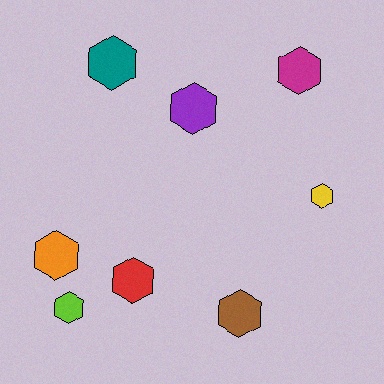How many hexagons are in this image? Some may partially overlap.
There are 8 hexagons.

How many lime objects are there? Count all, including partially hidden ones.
There is 1 lime object.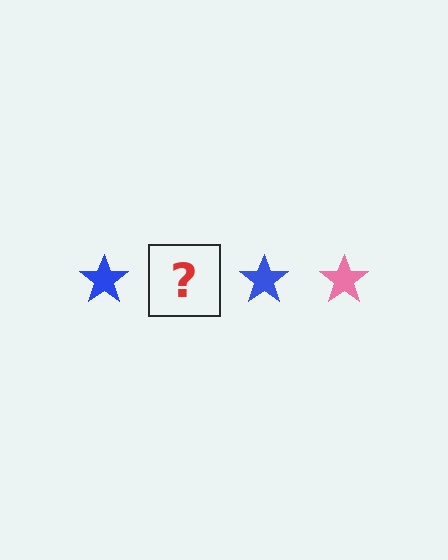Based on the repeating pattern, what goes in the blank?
The blank should be a pink star.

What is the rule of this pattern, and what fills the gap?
The rule is that the pattern cycles through blue, pink stars. The gap should be filled with a pink star.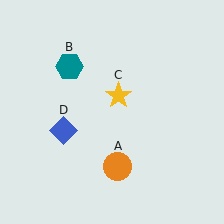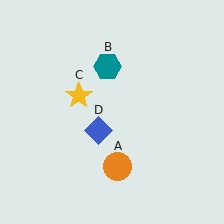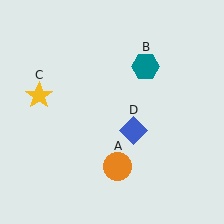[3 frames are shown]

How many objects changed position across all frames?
3 objects changed position: teal hexagon (object B), yellow star (object C), blue diamond (object D).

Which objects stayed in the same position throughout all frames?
Orange circle (object A) remained stationary.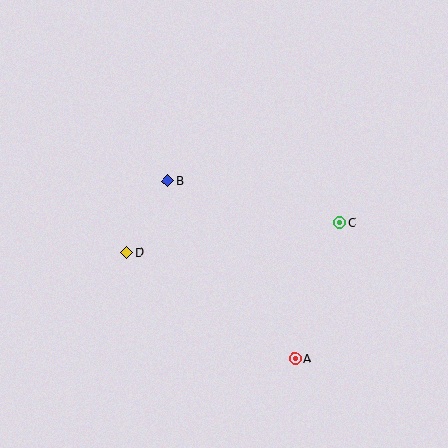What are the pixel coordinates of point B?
Point B is at (168, 181).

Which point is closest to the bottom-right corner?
Point A is closest to the bottom-right corner.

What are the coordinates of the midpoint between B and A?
The midpoint between B and A is at (231, 270).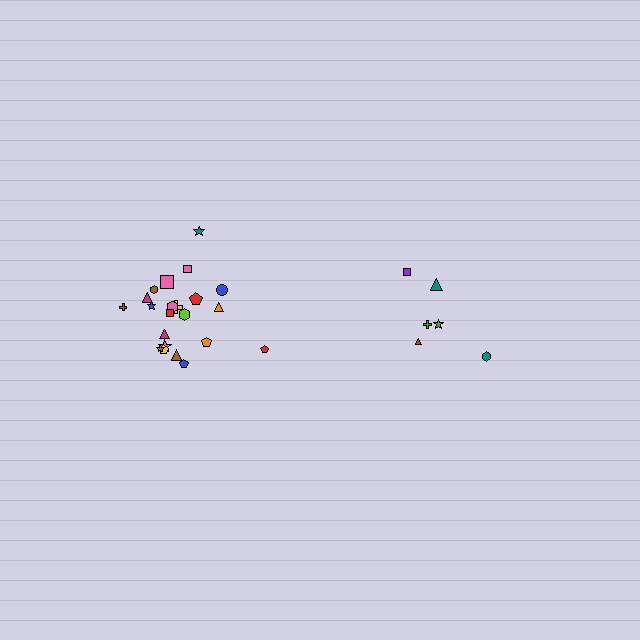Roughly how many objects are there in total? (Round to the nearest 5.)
Roughly 30 objects in total.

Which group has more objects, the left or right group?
The left group.